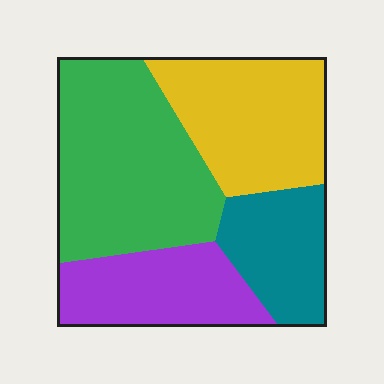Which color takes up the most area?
Green, at roughly 35%.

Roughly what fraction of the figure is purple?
Purple takes up about one fifth (1/5) of the figure.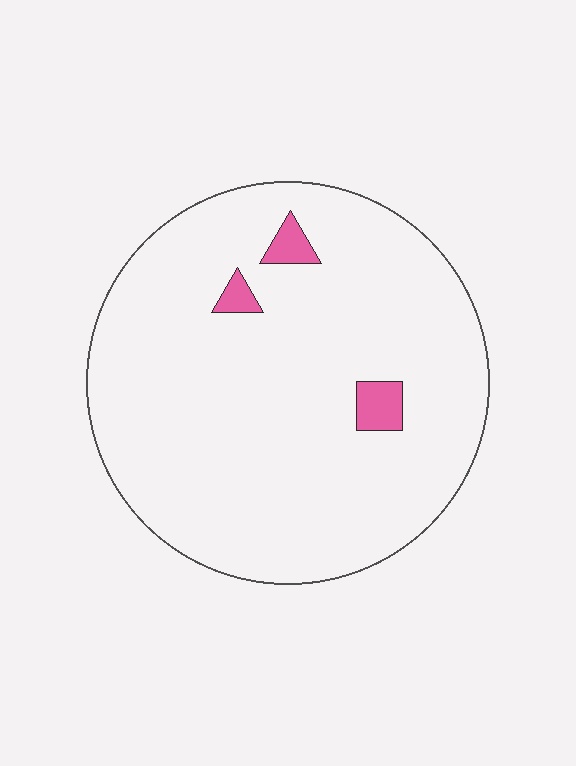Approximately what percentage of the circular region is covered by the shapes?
Approximately 5%.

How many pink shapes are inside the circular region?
3.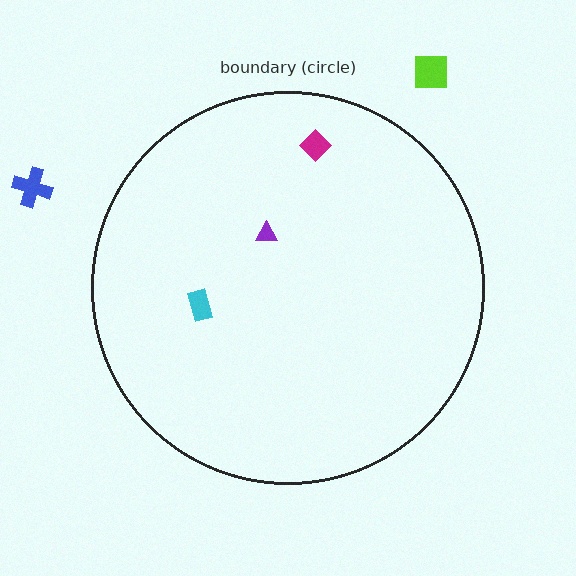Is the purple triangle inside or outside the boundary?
Inside.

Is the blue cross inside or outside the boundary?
Outside.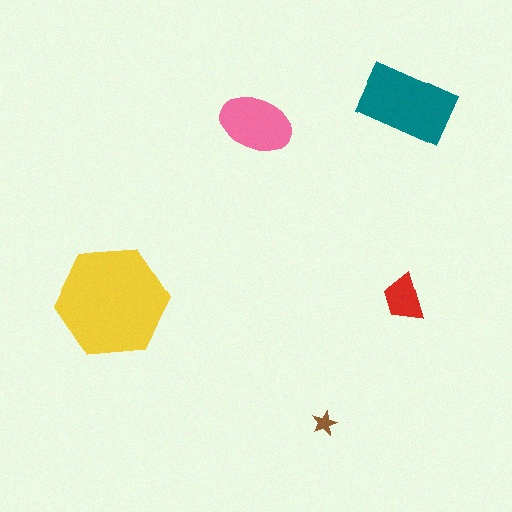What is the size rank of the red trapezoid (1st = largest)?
4th.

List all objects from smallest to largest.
The brown star, the red trapezoid, the pink ellipse, the teal rectangle, the yellow hexagon.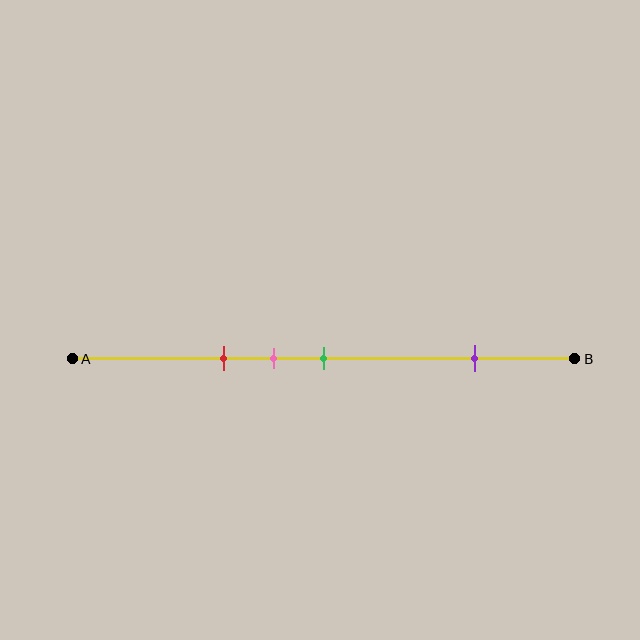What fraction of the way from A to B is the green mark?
The green mark is approximately 50% (0.5) of the way from A to B.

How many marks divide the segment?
There are 4 marks dividing the segment.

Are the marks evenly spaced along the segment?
No, the marks are not evenly spaced.